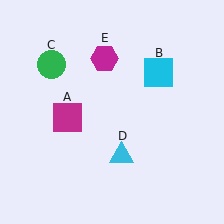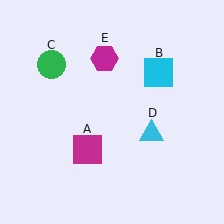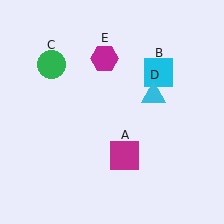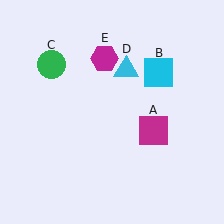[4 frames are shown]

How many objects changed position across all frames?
2 objects changed position: magenta square (object A), cyan triangle (object D).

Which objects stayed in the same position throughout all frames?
Cyan square (object B) and green circle (object C) and magenta hexagon (object E) remained stationary.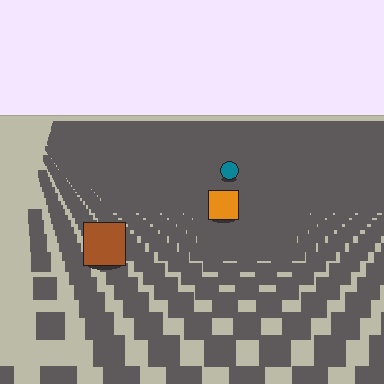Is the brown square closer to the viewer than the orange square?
Yes. The brown square is closer — you can tell from the texture gradient: the ground texture is coarser near it.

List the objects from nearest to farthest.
From nearest to farthest: the brown square, the orange square, the teal circle.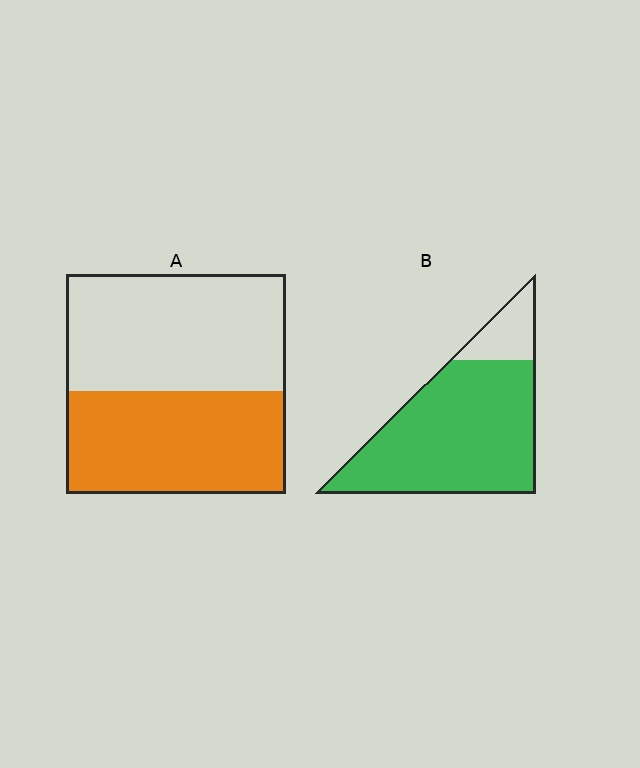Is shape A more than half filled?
Roughly half.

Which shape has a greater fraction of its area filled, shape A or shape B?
Shape B.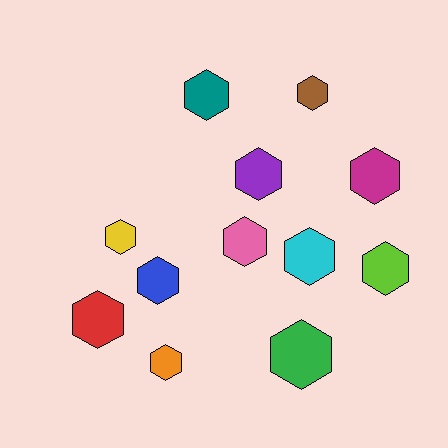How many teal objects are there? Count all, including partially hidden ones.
There is 1 teal object.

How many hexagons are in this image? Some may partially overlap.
There are 12 hexagons.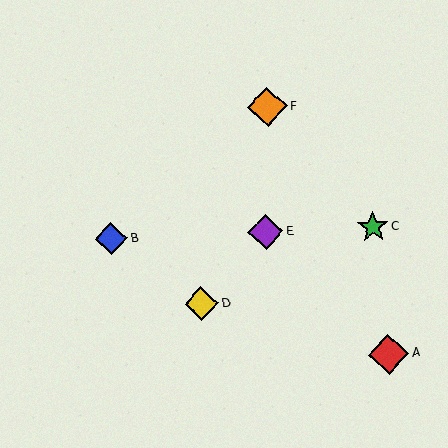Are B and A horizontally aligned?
No, B is at y≈239 and A is at y≈354.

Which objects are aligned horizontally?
Objects B, C, E are aligned horizontally.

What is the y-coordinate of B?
Object B is at y≈239.